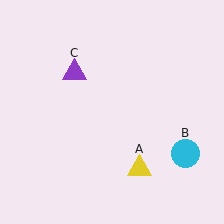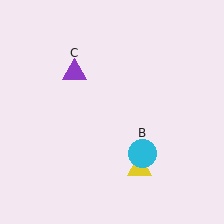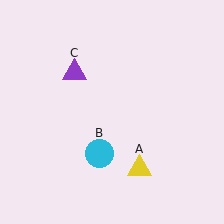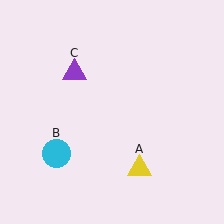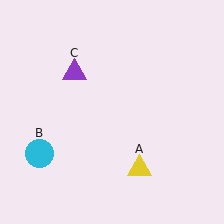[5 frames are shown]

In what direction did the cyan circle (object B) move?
The cyan circle (object B) moved left.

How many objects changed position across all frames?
1 object changed position: cyan circle (object B).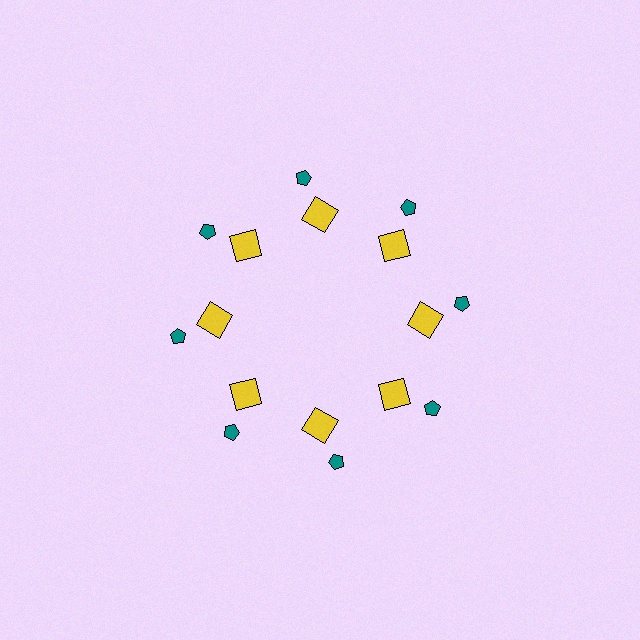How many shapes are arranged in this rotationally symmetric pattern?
There are 16 shapes, arranged in 8 groups of 2.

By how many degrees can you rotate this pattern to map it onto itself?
The pattern maps onto itself every 45 degrees of rotation.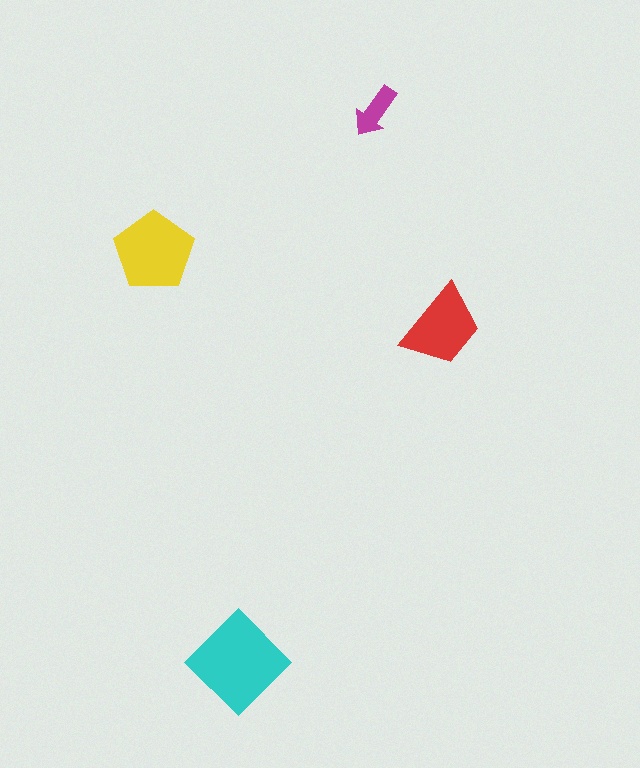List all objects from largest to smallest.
The cyan diamond, the yellow pentagon, the red trapezoid, the magenta arrow.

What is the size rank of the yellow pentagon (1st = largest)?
2nd.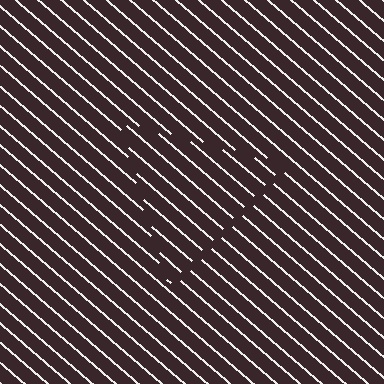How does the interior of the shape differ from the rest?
The interior of the shape contains the same grating, shifted by half a period — the contour is defined by the phase discontinuity where line-ends from the inner and outer gratings abut.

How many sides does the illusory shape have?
3 sides — the line-ends trace a triangle.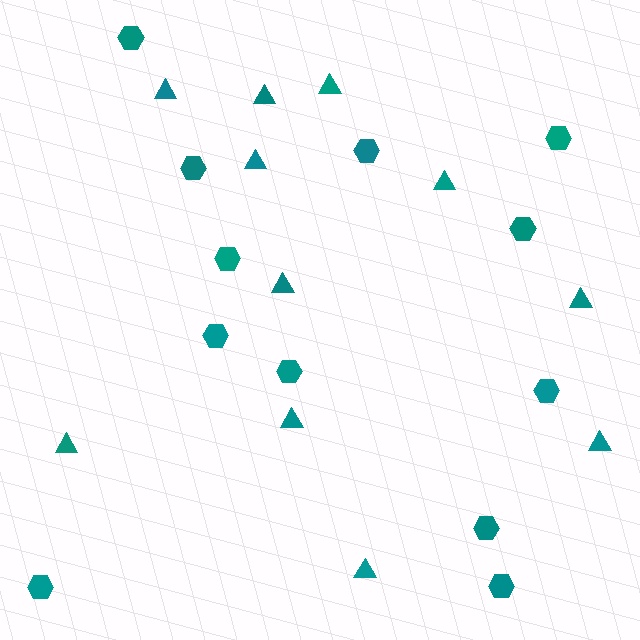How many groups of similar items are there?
There are 2 groups: one group of triangles (11) and one group of hexagons (12).